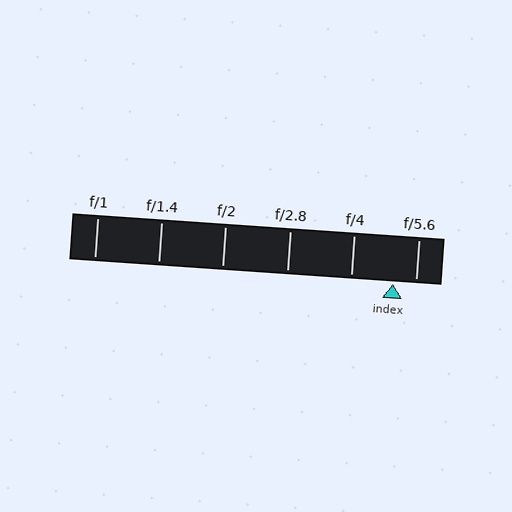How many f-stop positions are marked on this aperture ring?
There are 6 f-stop positions marked.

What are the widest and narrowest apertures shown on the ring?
The widest aperture shown is f/1 and the narrowest is f/5.6.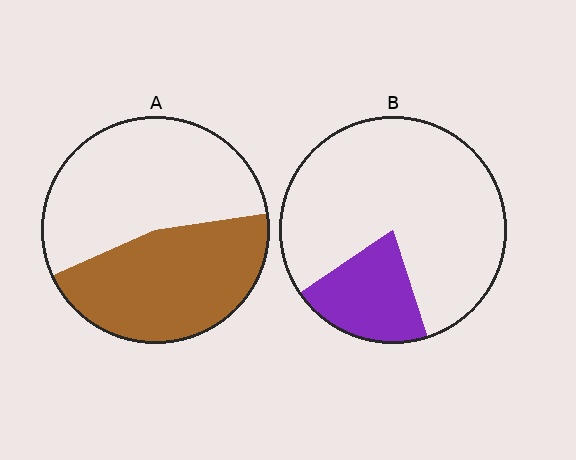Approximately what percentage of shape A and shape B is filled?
A is approximately 45% and B is approximately 20%.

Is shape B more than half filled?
No.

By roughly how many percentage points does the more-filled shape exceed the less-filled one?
By roughly 25 percentage points (A over B).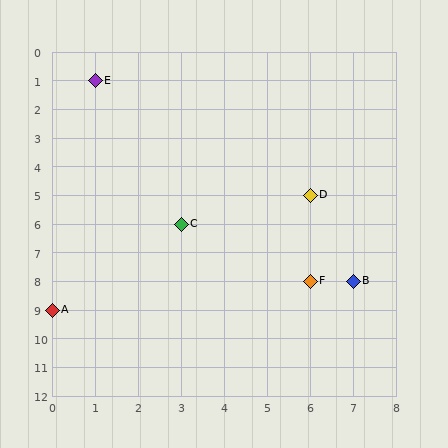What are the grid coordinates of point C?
Point C is at grid coordinates (3, 6).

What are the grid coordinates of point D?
Point D is at grid coordinates (6, 5).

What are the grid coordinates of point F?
Point F is at grid coordinates (6, 8).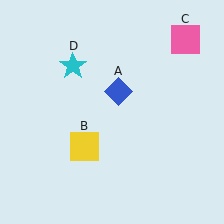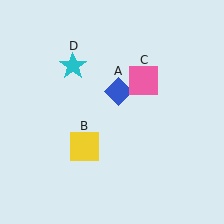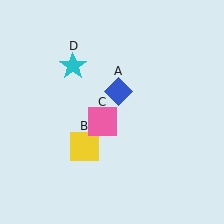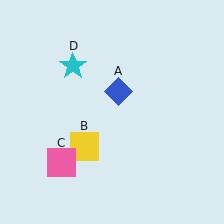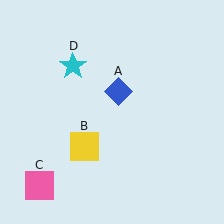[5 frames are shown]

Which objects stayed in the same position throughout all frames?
Blue diamond (object A) and yellow square (object B) and cyan star (object D) remained stationary.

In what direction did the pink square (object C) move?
The pink square (object C) moved down and to the left.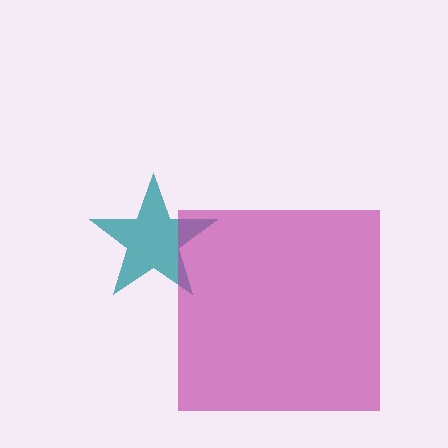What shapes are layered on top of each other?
The layered shapes are: a teal star, a magenta square.